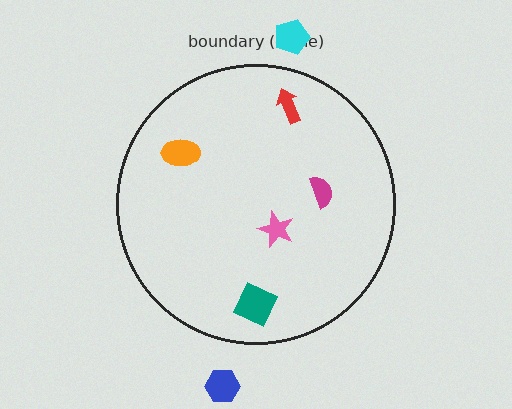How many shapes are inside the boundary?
5 inside, 2 outside.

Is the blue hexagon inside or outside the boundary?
Outside.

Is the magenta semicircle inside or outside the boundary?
Inside.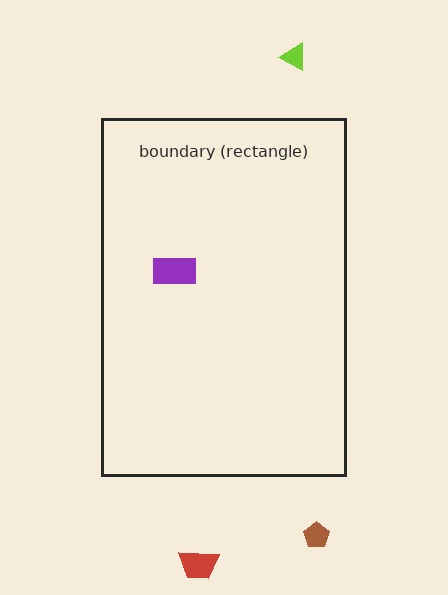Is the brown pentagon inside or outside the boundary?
Outside.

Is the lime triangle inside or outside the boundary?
Outside.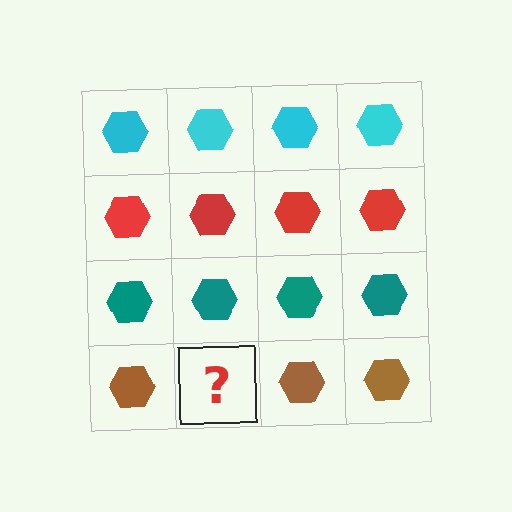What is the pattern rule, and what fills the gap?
The rule is that each row has a consistent color. The gap should be filled with a brown hexagon.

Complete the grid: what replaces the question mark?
The question mark should be replaced with a brown hexagon.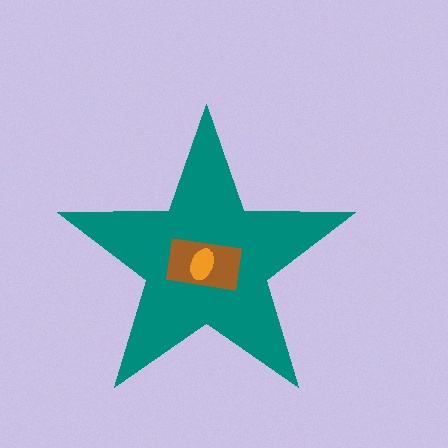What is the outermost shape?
The teal star.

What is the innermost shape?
The orange ellipse.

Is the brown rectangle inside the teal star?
Yes.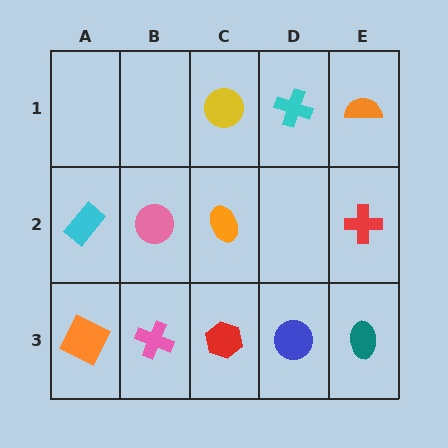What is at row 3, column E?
A teal ellipse.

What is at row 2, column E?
A red cross.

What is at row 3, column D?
A blue circle.